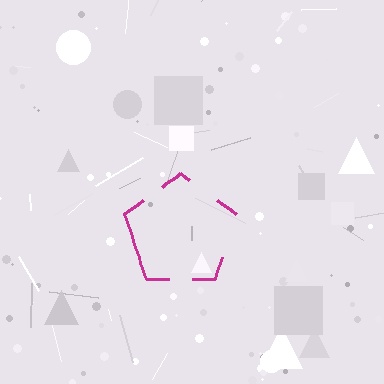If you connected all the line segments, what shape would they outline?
They would outline a pentagon.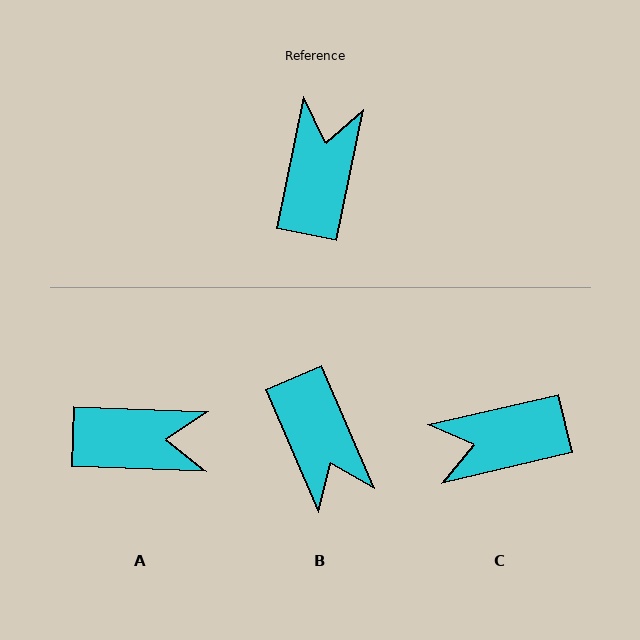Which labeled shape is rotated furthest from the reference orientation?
B, about 145 degrees away.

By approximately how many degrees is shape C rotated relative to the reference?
Approximately 115 degrees counter-clockwise.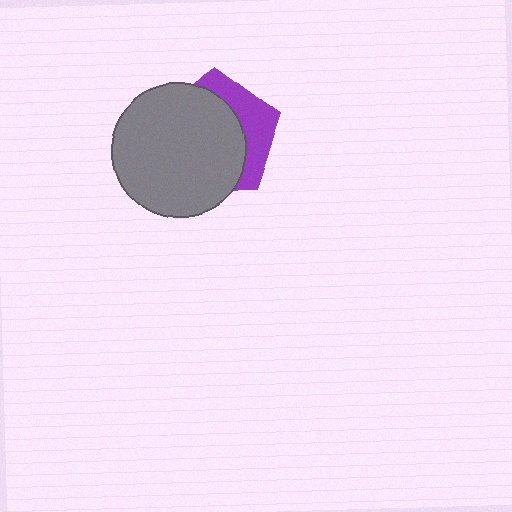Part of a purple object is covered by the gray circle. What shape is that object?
It is a pentagon.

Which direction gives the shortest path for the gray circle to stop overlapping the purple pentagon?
Moving toward the lower-left gives the shortest separation.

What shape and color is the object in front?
The object in front is a gray circle.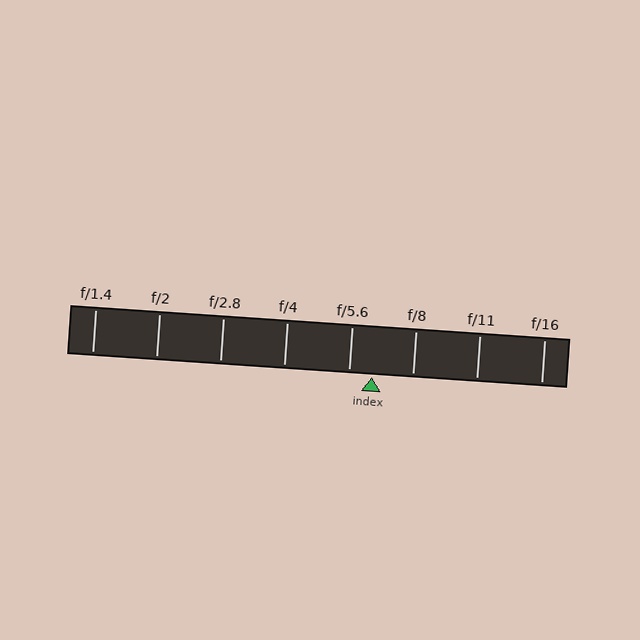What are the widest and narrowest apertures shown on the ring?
The widest aperture shown is f/1.4 and the narrowest is f/16.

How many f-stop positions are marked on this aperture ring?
There are 8 f-stop positions marked.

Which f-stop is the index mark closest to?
The index mark is closest to f/5.6.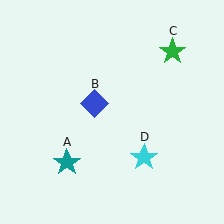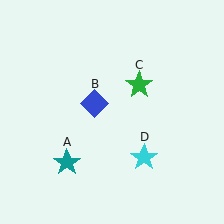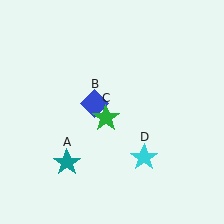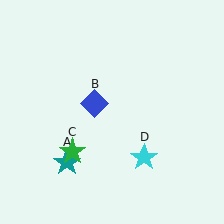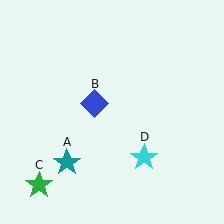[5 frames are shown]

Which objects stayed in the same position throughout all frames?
Teal star (object A) and blue diamond (object B) and cyan star (object D) remained stationary.